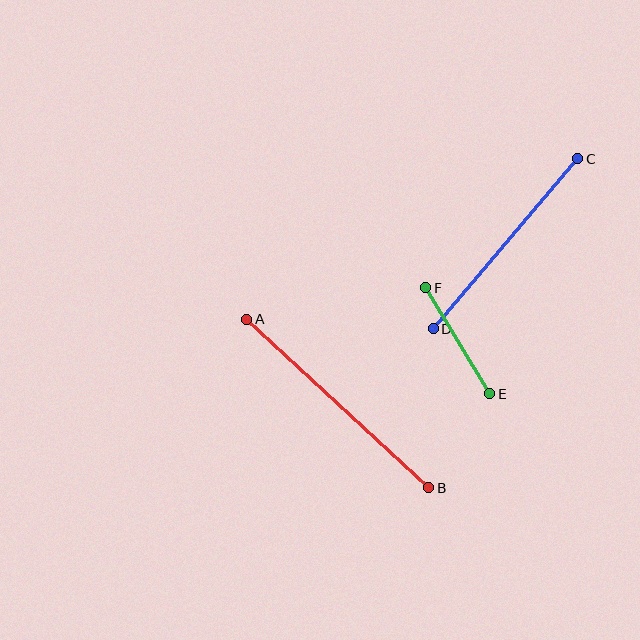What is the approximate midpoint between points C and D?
The midpoint is at approximately (506, 244) pixels.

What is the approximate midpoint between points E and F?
The midpoint is at approximately (458, 341) pixels.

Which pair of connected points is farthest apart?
Points A and B are farthest apart.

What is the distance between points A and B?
The distance is approximately 248 pixels.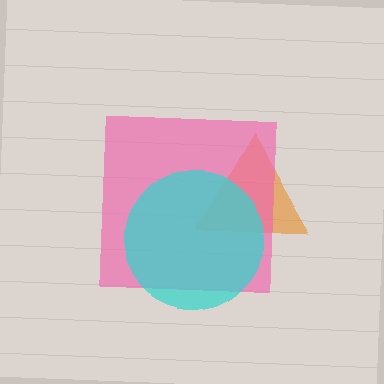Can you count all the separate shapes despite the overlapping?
Yes, there are 3 separate shapes.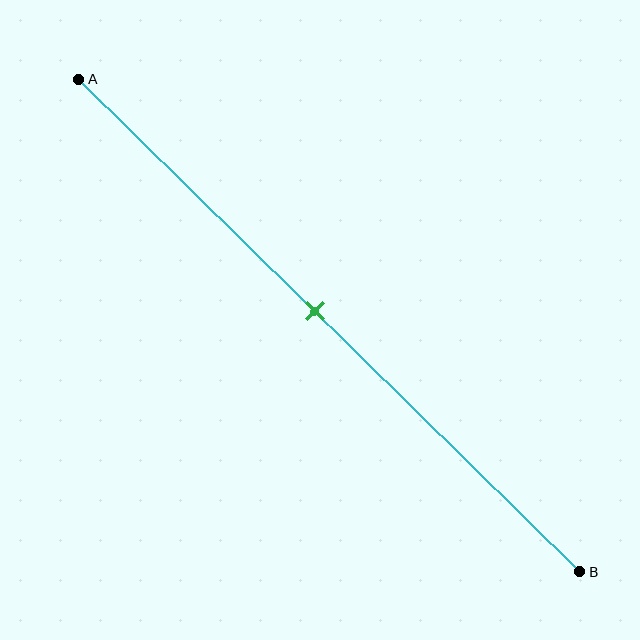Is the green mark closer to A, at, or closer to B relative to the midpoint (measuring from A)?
The green mark is approximately at the midpoint of segment AB.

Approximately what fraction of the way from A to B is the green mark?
The green mark is approximately 45% of the way from A to B.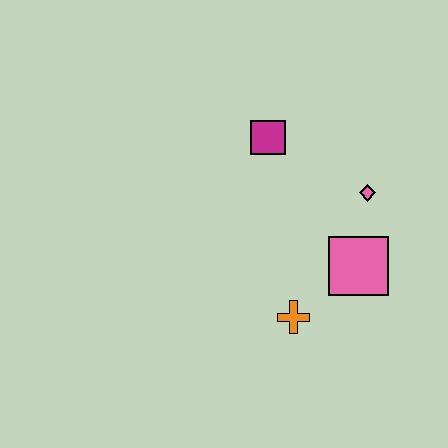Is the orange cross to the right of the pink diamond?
No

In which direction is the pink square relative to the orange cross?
The pink square is to the right of the orange cross.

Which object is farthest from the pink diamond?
The orange cross is farthest from the pink diamond.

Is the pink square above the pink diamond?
No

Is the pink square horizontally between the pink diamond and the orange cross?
Yes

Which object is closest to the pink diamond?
The pink square is closest to the pink diamond.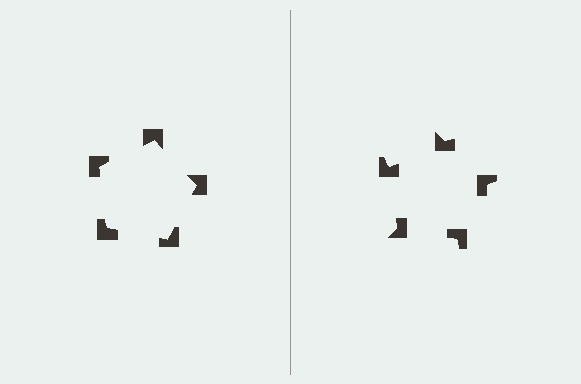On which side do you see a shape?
An illusory pentagon appears on the left side. On the right side the wedge cuts are rotated, so no coherent shape forms.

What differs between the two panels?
The notched squares are positioned identically on both sides; only the wedge orientations differ. On the left they align to a pentagon; on the right they are misaligned.